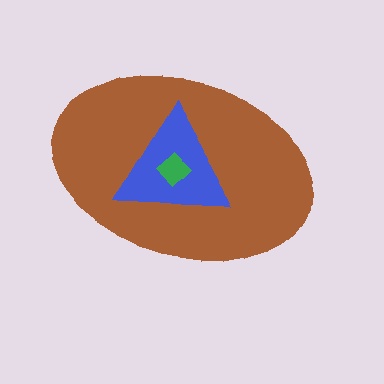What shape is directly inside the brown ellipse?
The blue triangle.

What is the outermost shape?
The brown ellipse.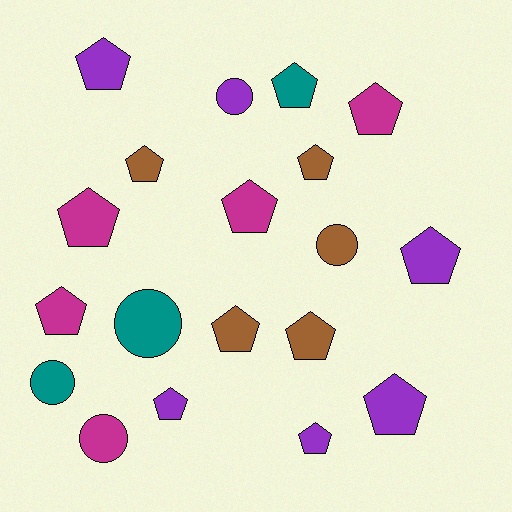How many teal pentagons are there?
There is 1 teal pentagon.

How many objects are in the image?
There are 19 objects.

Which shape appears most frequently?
Pentagon, with 14 objects.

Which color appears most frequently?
Purple, with 6 objects.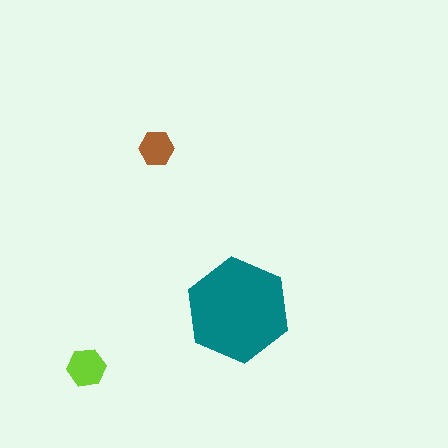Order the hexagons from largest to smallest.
the teal one, the lime one, the brown one.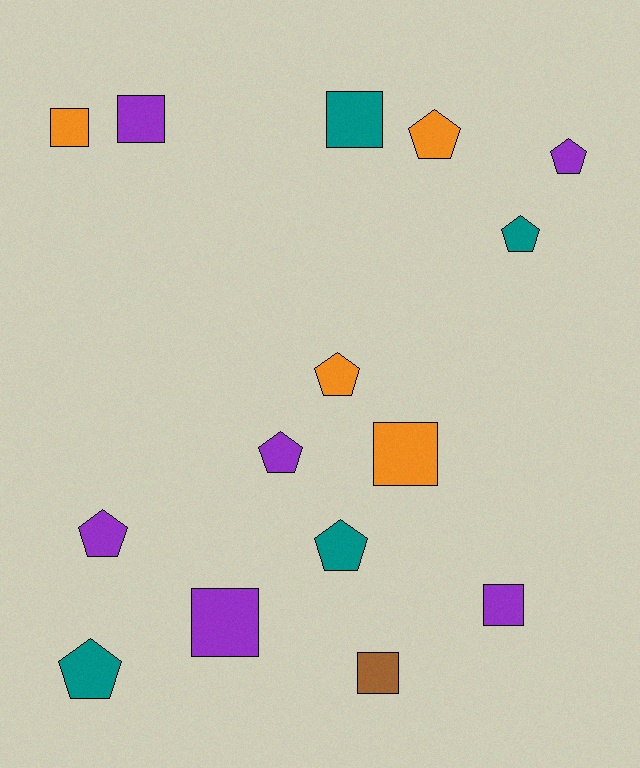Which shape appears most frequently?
Pentagon, with 8 objects.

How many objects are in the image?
There are 15 objects.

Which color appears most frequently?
Purple, with 6 objects.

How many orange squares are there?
There are 2 orange squares.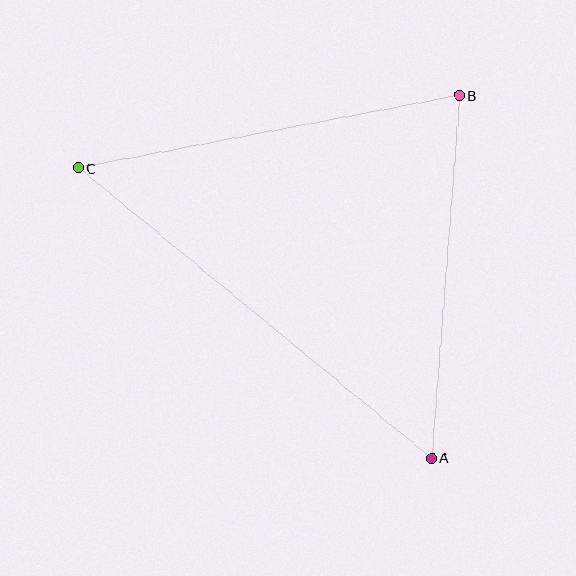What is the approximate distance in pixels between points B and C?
The distance between B and C is approximately 388 pixels.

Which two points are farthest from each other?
Points A and C are farthest from each other.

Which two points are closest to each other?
Points A and B are closest to each other.